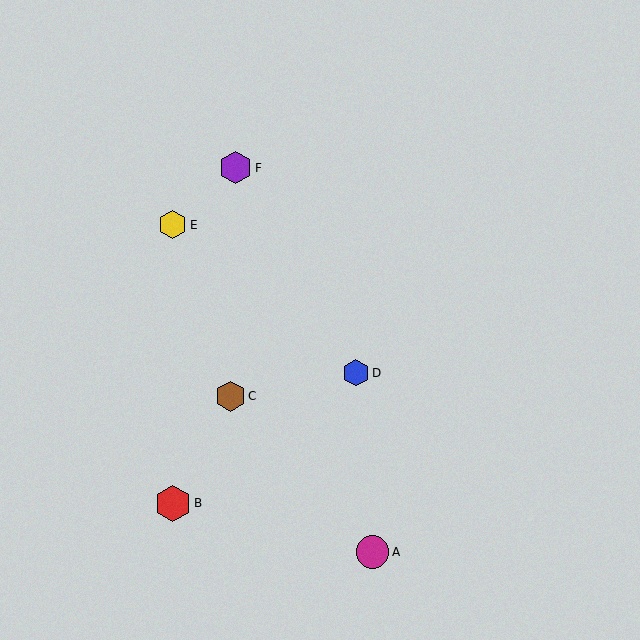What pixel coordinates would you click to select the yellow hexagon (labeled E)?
Click at (173, 225) to select the yellow hexagon E.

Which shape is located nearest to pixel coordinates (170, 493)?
The red hexagon (labeled B) at (173, 503) is nearest to that location.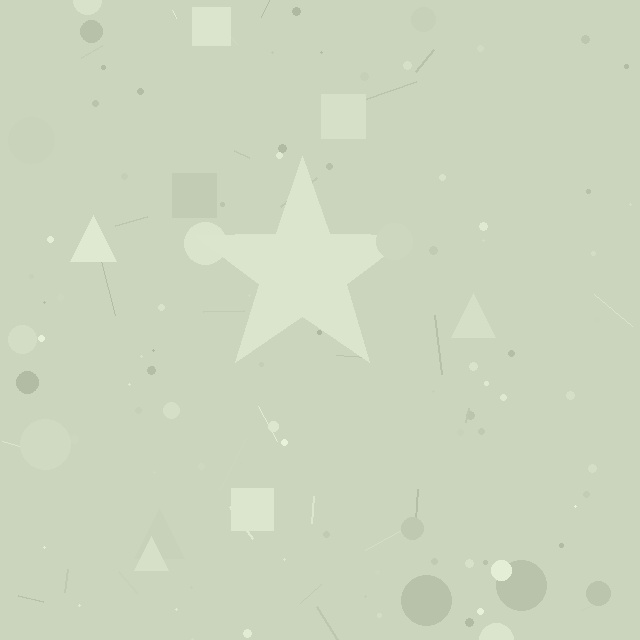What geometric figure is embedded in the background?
A star is embedded in the background.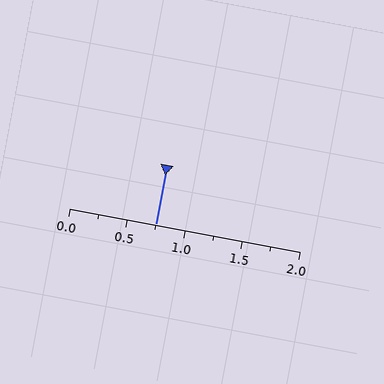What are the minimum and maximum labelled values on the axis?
The axis runs from 0.0 to 2.0.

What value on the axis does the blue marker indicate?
The marker indicates approximately 0.75.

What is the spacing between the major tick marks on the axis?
The major ticks are spaced 0.5 apart.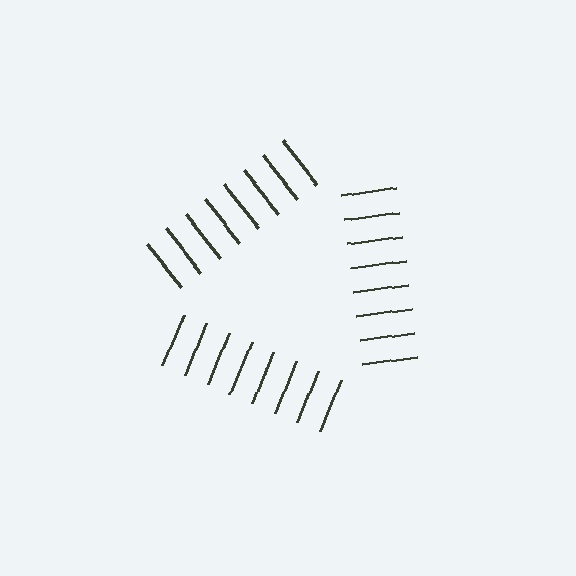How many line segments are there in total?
24 — 8 along each of the 3 edges.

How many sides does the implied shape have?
3 sides — the line-ends trace a triangle.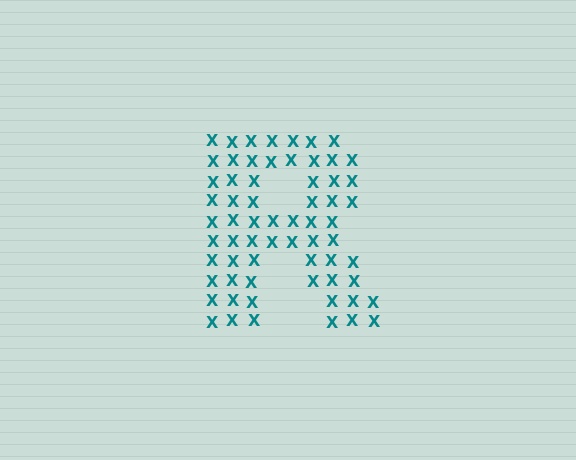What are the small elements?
The small elements are letter X's.